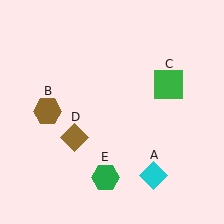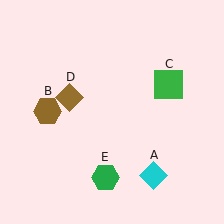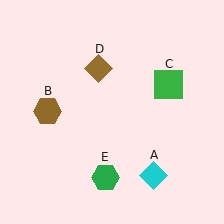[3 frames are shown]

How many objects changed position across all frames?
1 object changed position: brown diamond (object D).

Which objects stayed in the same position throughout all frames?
Cyan diamond (object A) and brown hexagon (object B) and green square (object C) and green hexagon (object E) remained stationary.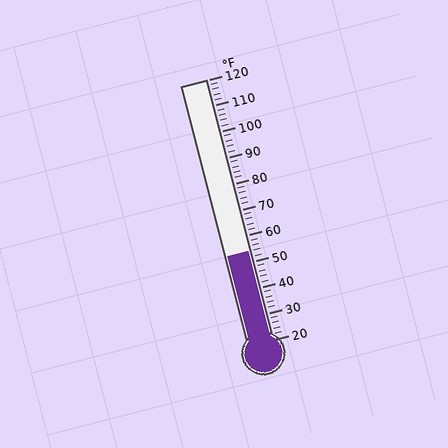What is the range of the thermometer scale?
The thermometer scale ranges from 20°F to 120°F.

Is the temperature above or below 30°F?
The temperature is above 30°F.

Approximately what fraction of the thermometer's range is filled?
The thermometer is filled to approximately 35% of its range.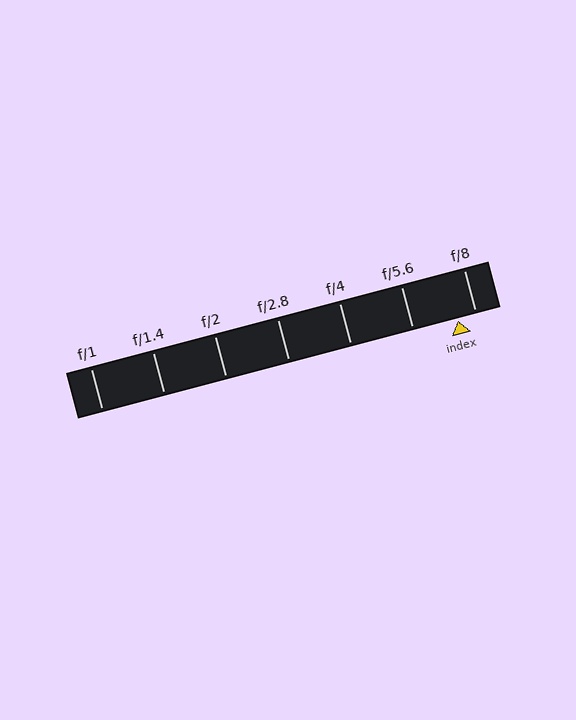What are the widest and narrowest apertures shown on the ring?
The widest aperture shown is f/1 and the narrowest is f/8.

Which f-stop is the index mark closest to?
The index mark is closest to f/8.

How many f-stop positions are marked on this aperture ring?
There are 7 f-stop positions marked.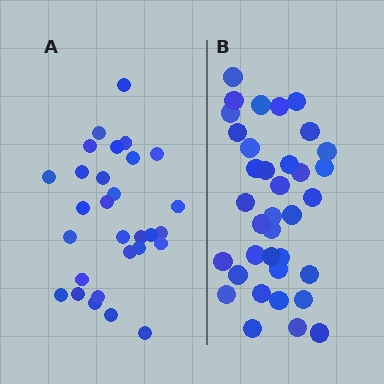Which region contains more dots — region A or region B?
Region B (the right region) has more dots.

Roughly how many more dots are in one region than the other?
Region B has roughly 8 or so more dots than region A.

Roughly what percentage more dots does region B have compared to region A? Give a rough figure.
About 25% more.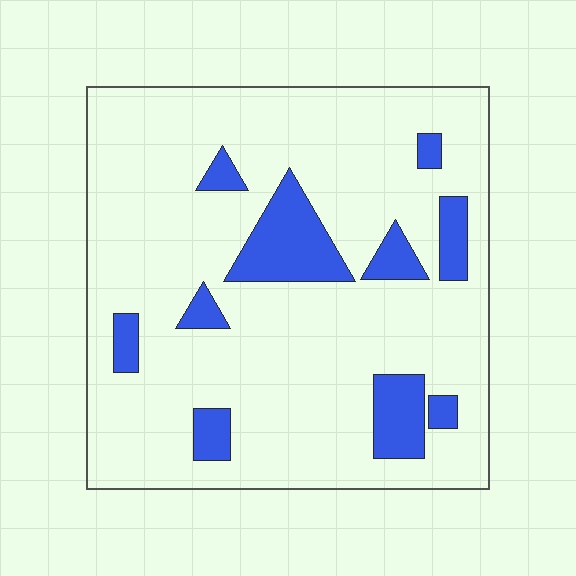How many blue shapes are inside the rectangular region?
10.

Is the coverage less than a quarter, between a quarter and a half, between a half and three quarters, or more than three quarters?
Less than a quarter.